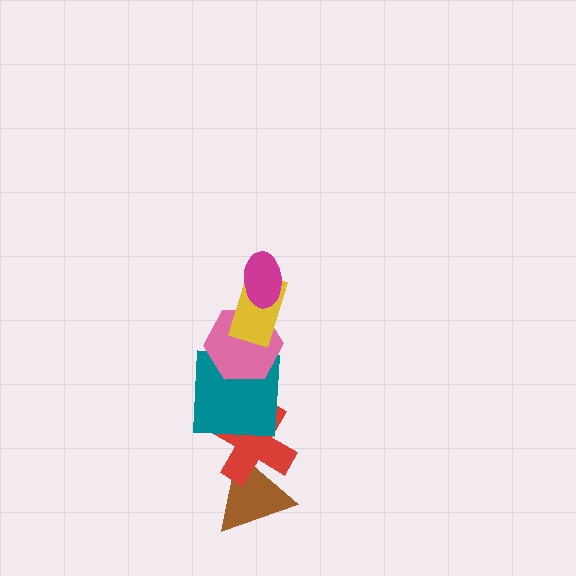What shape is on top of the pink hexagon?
The yellow rectangle is on top of the pink hexagon.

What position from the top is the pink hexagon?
The pink hexagon is 3rd from the top.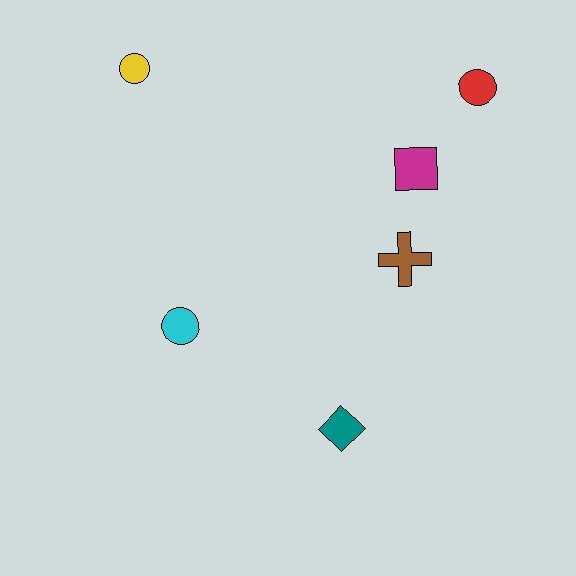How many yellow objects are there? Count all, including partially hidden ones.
There is 1 yellow object.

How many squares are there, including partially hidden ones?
There is 1 square.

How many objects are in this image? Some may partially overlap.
There are 6 objects.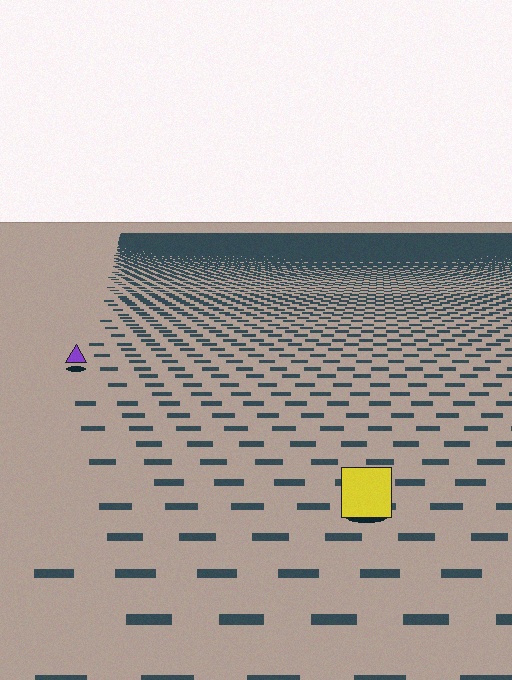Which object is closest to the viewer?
The yellow square is closest. The texture marks near it are larger and more spread out.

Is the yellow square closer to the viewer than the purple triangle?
Yes. The yellow square is closer — you can tell from the texture gradient: the ground texture is coarser near it.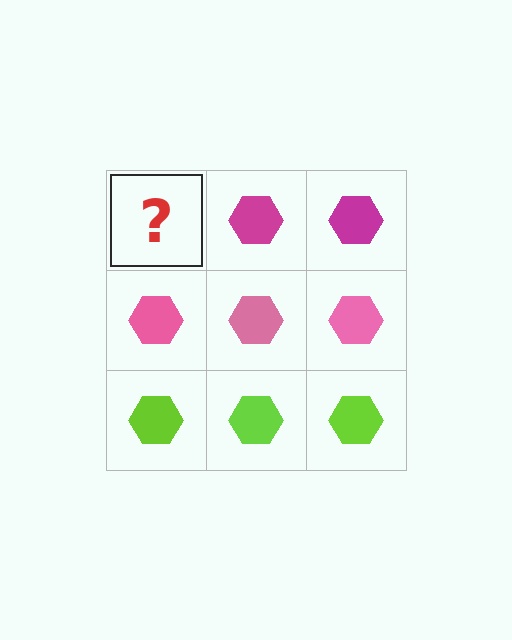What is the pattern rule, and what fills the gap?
The rule is that each row has a consistent color. The gap should be filled with a magenta hexagon.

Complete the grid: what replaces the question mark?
The question mark should be replaced with a magenta hexagon.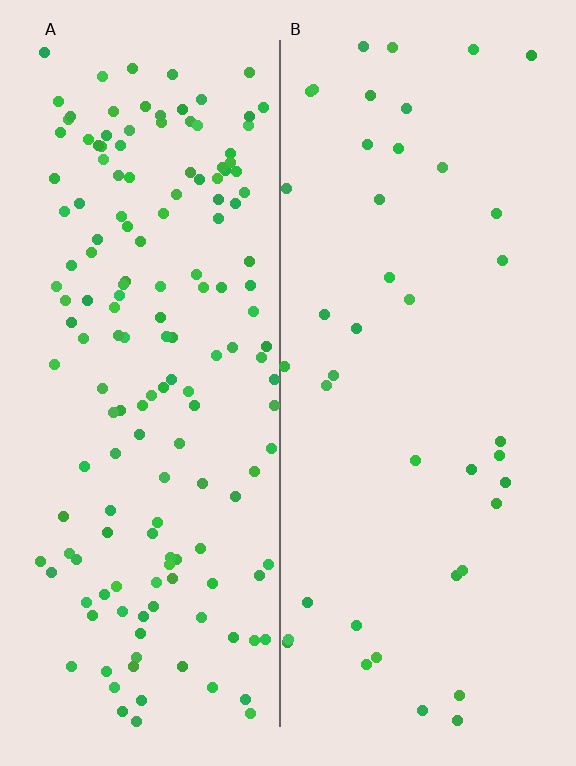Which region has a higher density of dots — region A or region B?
A (the left).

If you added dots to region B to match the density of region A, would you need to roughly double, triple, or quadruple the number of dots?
Approximately quadruple.